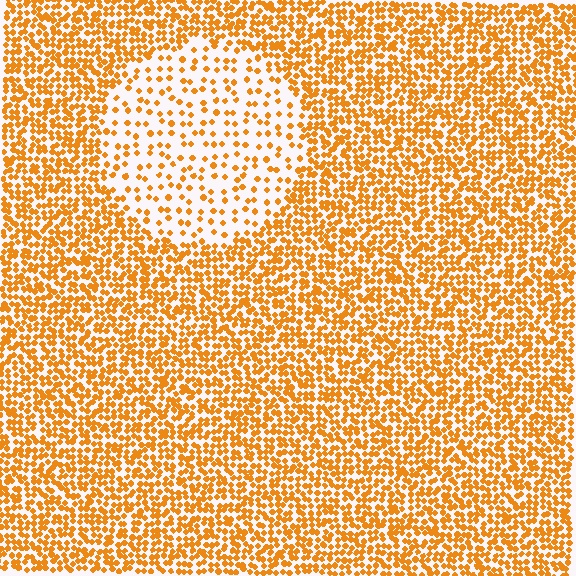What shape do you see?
I see a circle.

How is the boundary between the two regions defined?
The boundary is defined by a change in element density (approximately 2.7x ratio). All elements are the same color, size, and shape.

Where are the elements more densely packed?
The elements are more densely packed outside the circle boundary.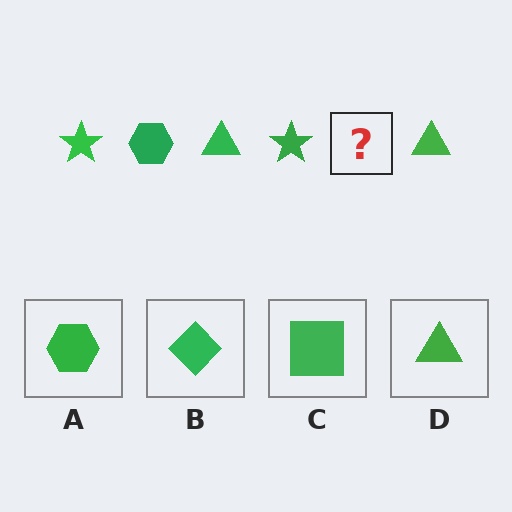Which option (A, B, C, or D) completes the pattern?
A.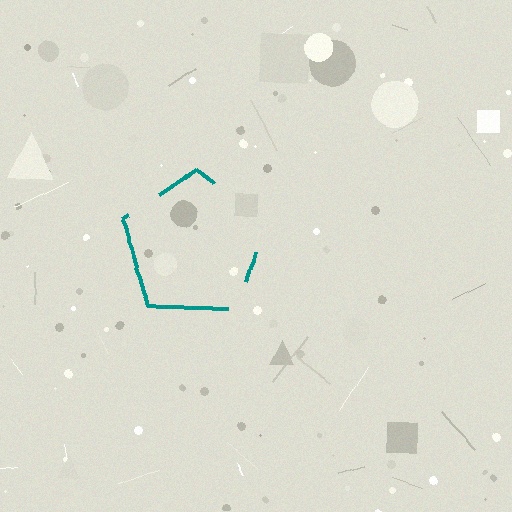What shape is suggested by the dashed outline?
The dashed outline suggests a pentagon.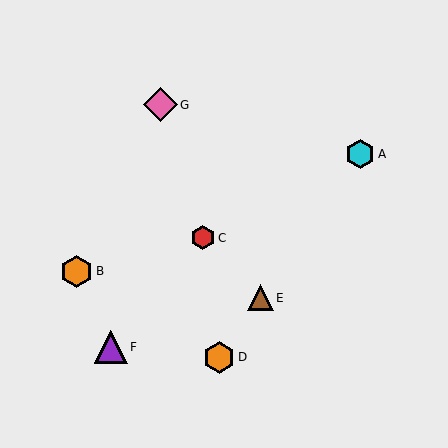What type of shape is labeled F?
Shape F is a purple triangle.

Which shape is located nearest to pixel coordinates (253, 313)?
The brown triangle (labeled E) at (260, 298) is nearest to that location.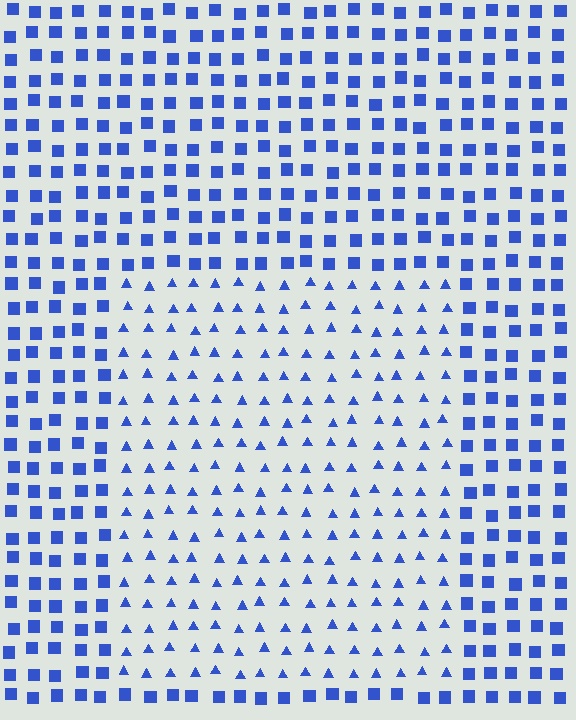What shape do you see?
I see a rectangle.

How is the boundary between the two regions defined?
The boundary is defined by a change in element shape: triangles inside vs. squares outside. All elements share the same color and spacing.